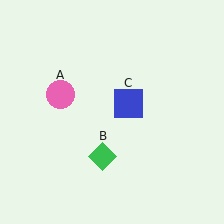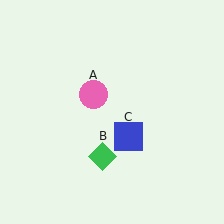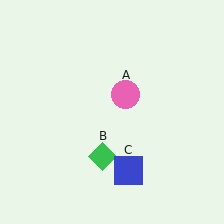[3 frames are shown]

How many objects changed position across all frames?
2 objects changed position: pink circle (object A), blue square (object C).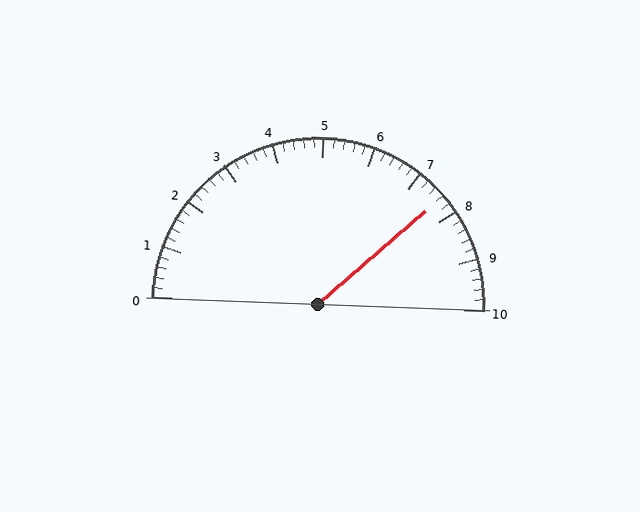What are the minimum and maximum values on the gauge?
The gauge ranges from 0 to 10.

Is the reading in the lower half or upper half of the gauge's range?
The reading is in the upper half of the range (0 to 10).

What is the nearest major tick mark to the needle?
The nearest major tick mark is 8.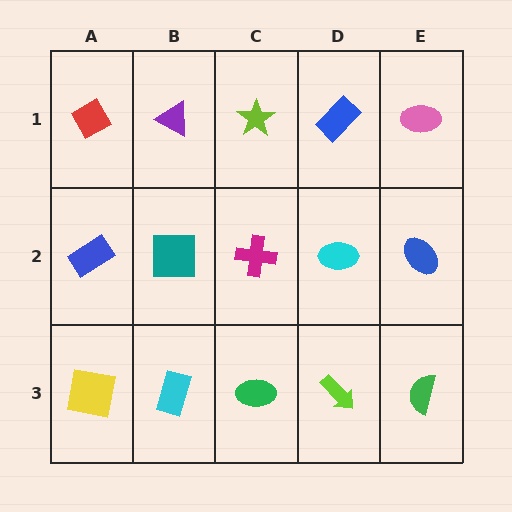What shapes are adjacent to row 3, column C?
A magenta cross (row 2, column C), a cyan rectangle (row 3, column B), a lime arrow (row 3, column D).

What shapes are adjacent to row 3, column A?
A blue rectangle (row 2, column A), a cyan rectangle (row 3, column B).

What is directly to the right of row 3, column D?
A green semicircle.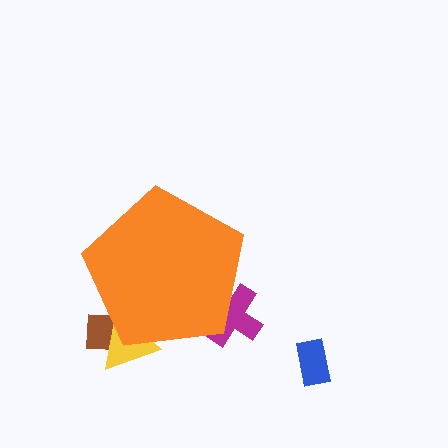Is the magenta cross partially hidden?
Yes, the magenta cross is partially hidden behind the orange pentagon.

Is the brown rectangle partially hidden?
Yes, the brown rectangle is partially hidden behind the orange pentagon.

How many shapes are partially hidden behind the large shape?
3 shapes are partially hidden.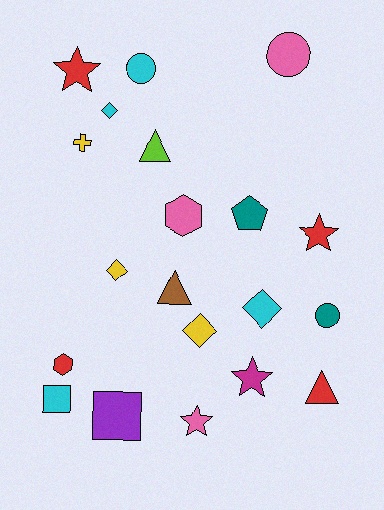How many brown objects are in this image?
There is 1 brown object.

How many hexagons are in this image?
There are 2 hexagons.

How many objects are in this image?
There are 20 objects.